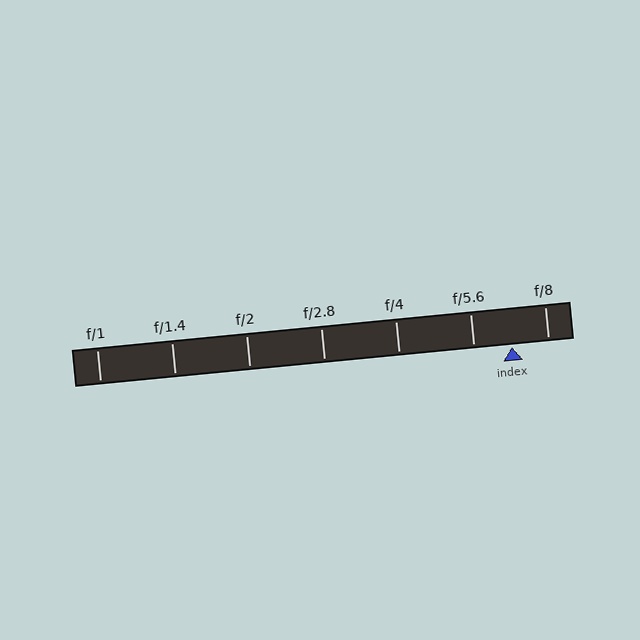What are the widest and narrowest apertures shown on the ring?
The widest aperture shown is f/1 and the narrowest is f/8.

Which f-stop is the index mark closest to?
The index mark is closest to f/8.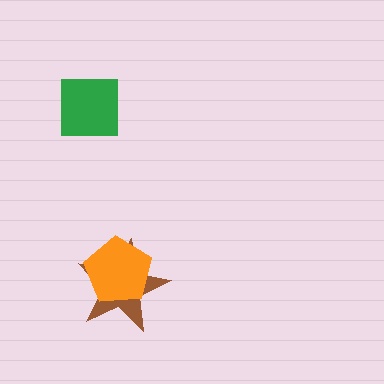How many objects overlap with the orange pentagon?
1 object overlaps with the orange pentagon.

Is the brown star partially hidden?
Yes, it is partially covered by another shape.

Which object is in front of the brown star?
The orange pentagon is in front of the brown star.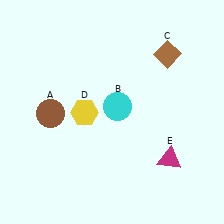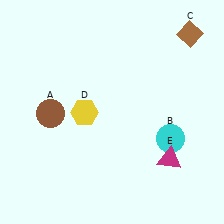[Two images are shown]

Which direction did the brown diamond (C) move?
The brown diamond (C) moved right.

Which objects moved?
The objects that moved are: the cyan circle (B), the brown diamond (C).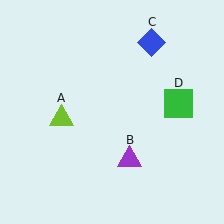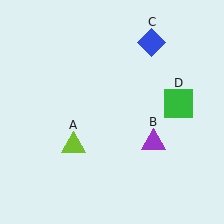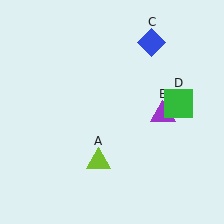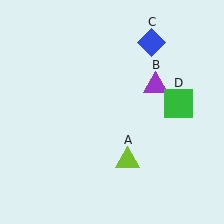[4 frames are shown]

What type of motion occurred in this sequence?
The lime triangle (object A), purple triangle (object B) rotated counterclockwise around the center of the scene.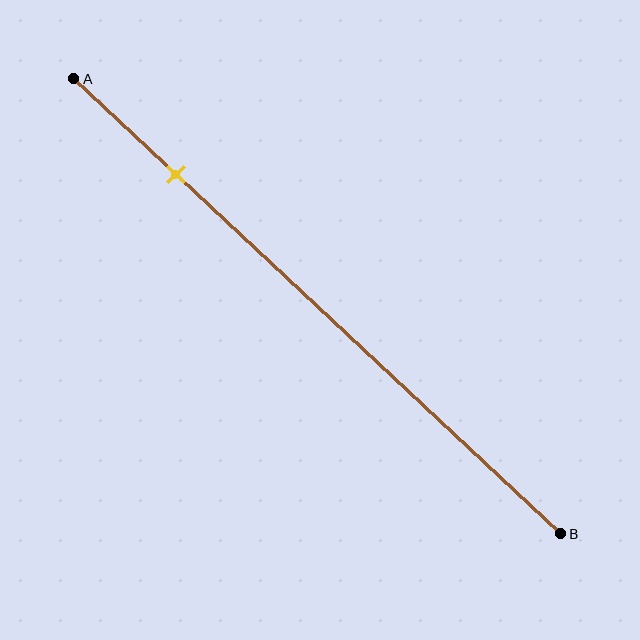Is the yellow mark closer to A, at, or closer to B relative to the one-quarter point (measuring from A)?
The yellow mark is closer to point A than the one-quarter point of segment AB.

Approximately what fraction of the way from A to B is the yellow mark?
The yellow mark is approximately 20% of the way from A to B.